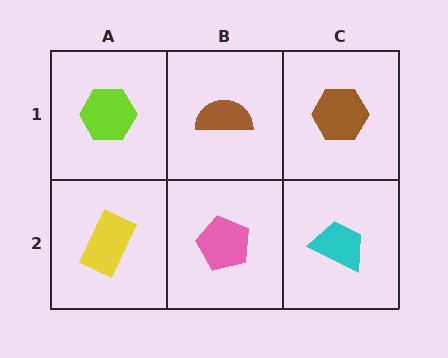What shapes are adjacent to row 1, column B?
A pink pentagon (row 2, column B), a lime hexagon (row 1, column A), a brown hexagon (row 1, column C).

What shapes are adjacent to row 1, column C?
A cyan trapezoid (row 2, column C), a brown semicircle (row 1, column B).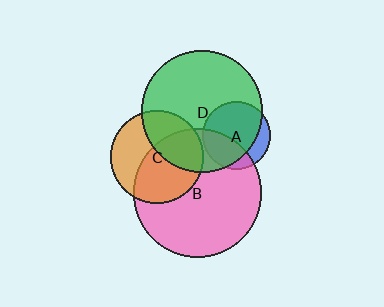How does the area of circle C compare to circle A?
Approximately 1.9 times.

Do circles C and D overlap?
Yes.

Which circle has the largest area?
Circle B (pink).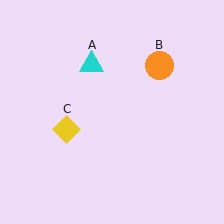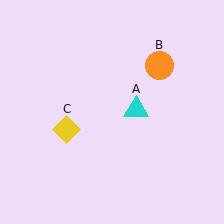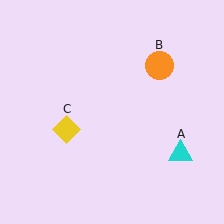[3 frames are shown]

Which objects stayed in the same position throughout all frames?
Orange circle (object B) and yellow diamond (object C) remained stationary.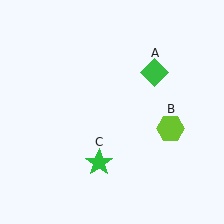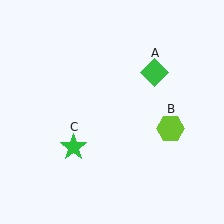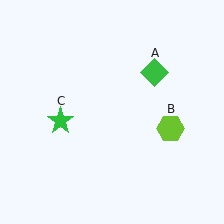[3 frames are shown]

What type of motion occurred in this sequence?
The green star (object C) rotated clockwise around the center of the scene.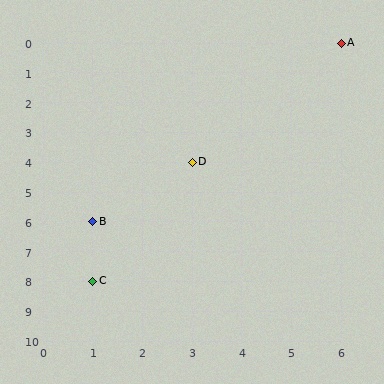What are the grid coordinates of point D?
Point D is at grid coordinates (3, 4).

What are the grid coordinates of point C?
Point C is at grid coordinates (1, 8).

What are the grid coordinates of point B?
Point B is at grid coordinates (1, 6).